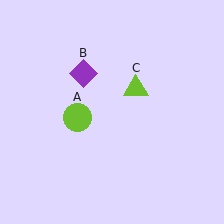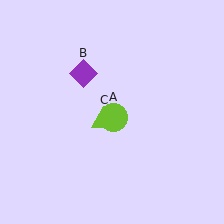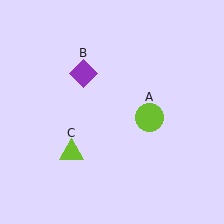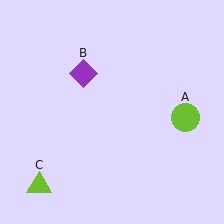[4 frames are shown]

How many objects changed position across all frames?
2 objects changed position: lime circle (object A), lime triangle (object C).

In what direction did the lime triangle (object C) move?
The lime triangle (object C) moved down and to the left.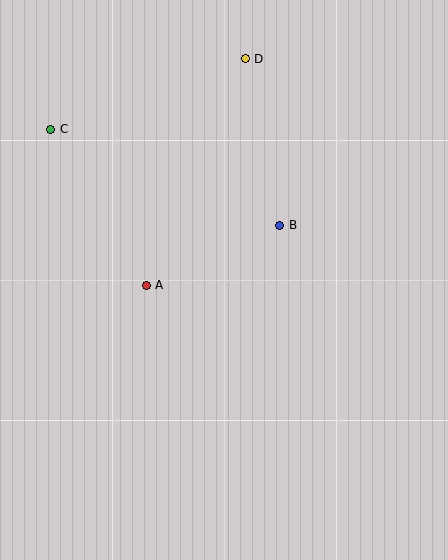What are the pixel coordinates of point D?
Point D is at (245, 59).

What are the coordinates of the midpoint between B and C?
The midpoint between B and C is at (165, 177).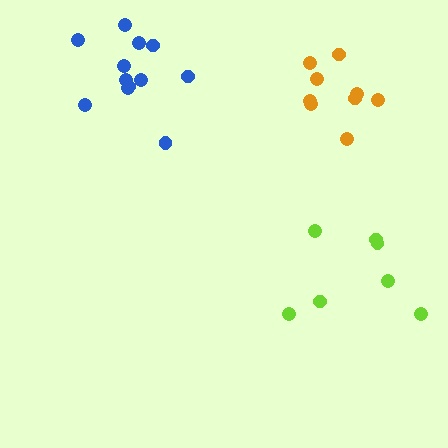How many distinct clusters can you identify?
There are 3 distinct clusters.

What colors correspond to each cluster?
The clusters are colored: lime, orange, blue.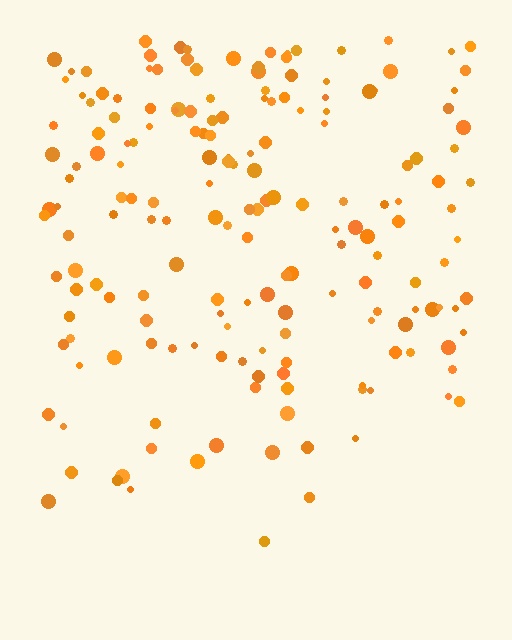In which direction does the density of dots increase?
From bottom to top, with the top side densest.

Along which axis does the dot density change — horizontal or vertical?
Vertical.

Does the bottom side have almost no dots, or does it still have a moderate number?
Still a moderate number, just noticeably fewer than the top.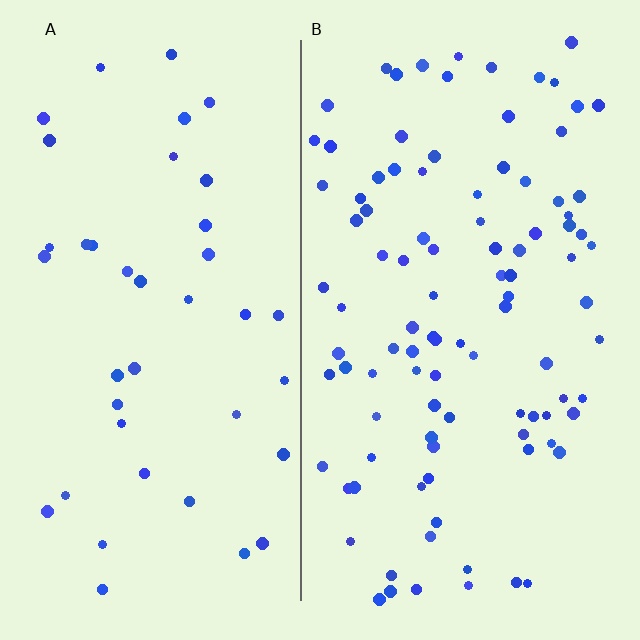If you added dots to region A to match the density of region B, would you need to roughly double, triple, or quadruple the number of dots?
Approximately triple.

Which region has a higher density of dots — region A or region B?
B (the right).